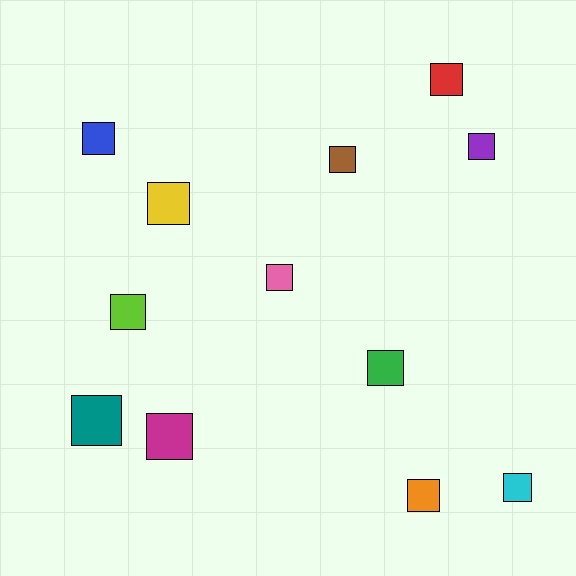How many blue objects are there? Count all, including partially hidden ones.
There is 1 blue object.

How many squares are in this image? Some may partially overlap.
There are 12 squares.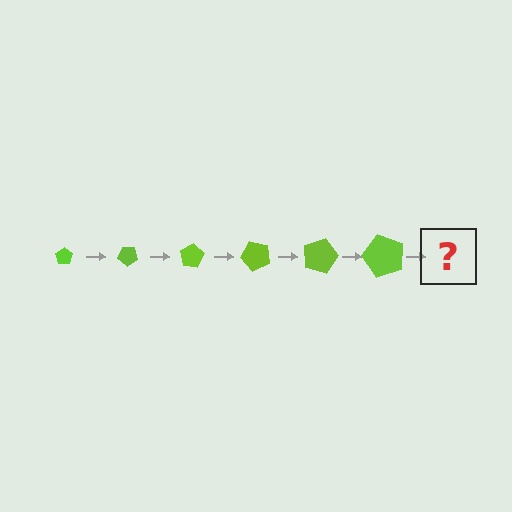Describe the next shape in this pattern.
It should be a pentagon, larger than the previous one and rotated 240 degrees from the start.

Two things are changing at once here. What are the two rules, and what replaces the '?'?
The two rules are that the pentagon grows larger each step and it rotates 40 degrees each step. The '?' should be a pentagon, larger than the previous one and rotated 240 degrees from the start.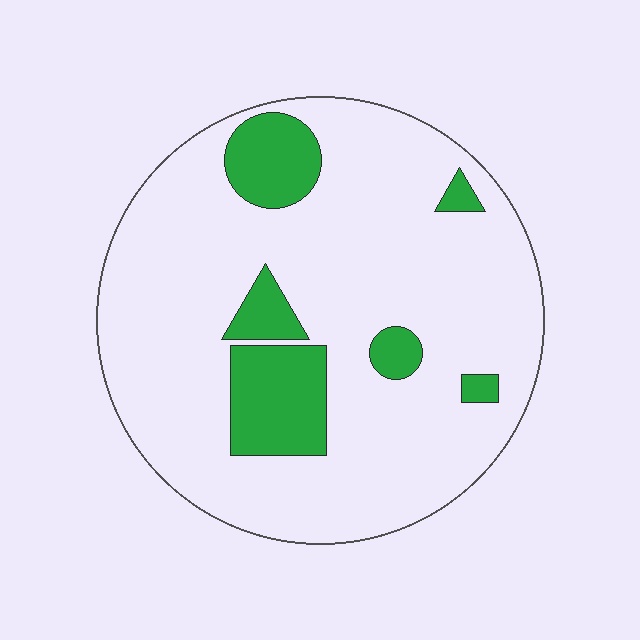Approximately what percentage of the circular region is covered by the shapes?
Approximately 15%.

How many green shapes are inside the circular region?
6.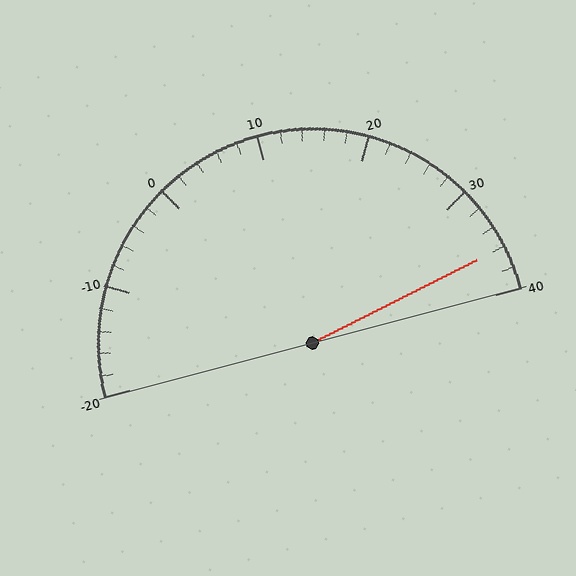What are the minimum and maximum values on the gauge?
The gauge ranges from -20 to 40.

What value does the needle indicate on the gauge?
The needle indicates approximately 36.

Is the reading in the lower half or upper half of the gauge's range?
The reading is in the upper half of the range (-20 to 40).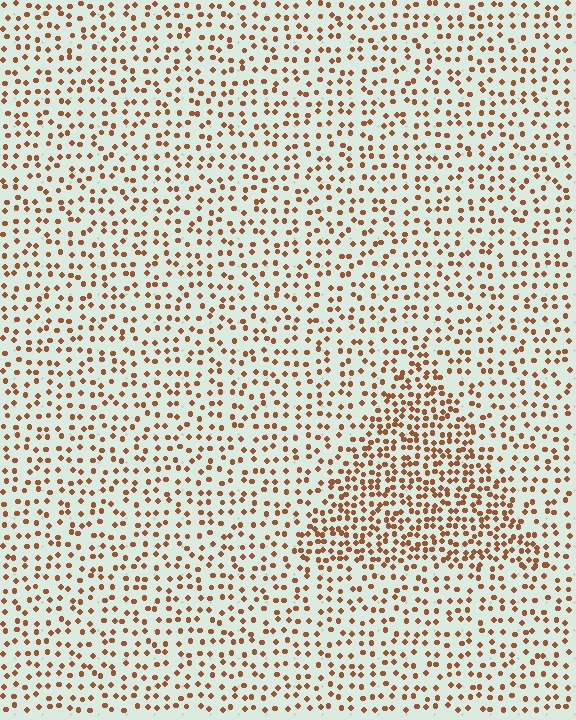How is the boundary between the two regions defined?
The boundary is defined by a change in element density (approximately 1.9x ratio). All elements are the same color, size, and shape.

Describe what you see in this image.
The image contains small brown elements arranged at two different densities. A triangle-shaped region is visible where the elements are more densely packed than the surrounding area.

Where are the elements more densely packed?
The elements are more densely packed inside the triangle boundary.